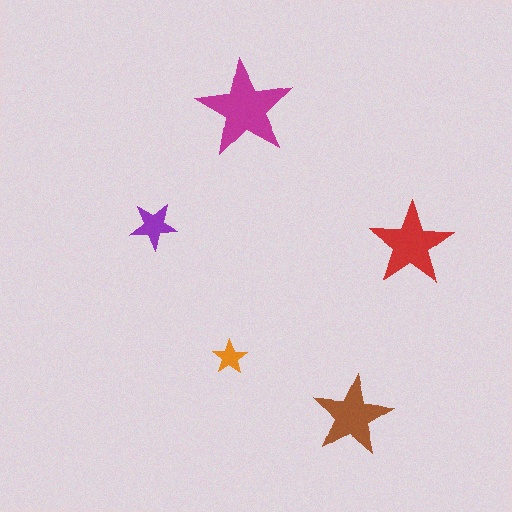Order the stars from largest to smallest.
the magenta one, the red one, the brown one, the purple one, the orange one.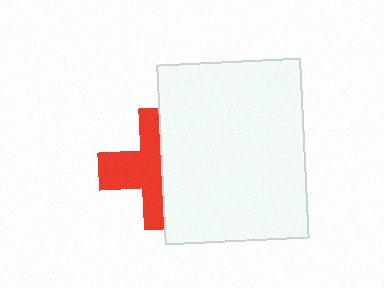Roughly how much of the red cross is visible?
About half of it is visible (roughly 52%).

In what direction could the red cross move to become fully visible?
The red cross could move left. That would shift it out from behind the white rectangle entirely.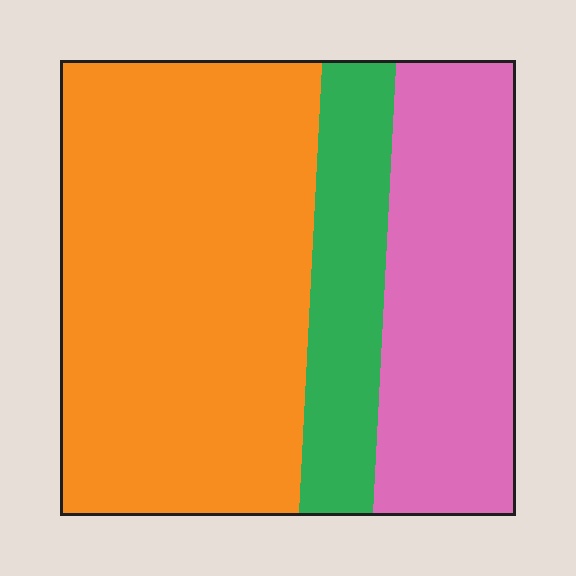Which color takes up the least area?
Green, at roughly 15%.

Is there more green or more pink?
Pink.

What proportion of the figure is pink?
Pink takes up about one quarter (1/4) of the figure.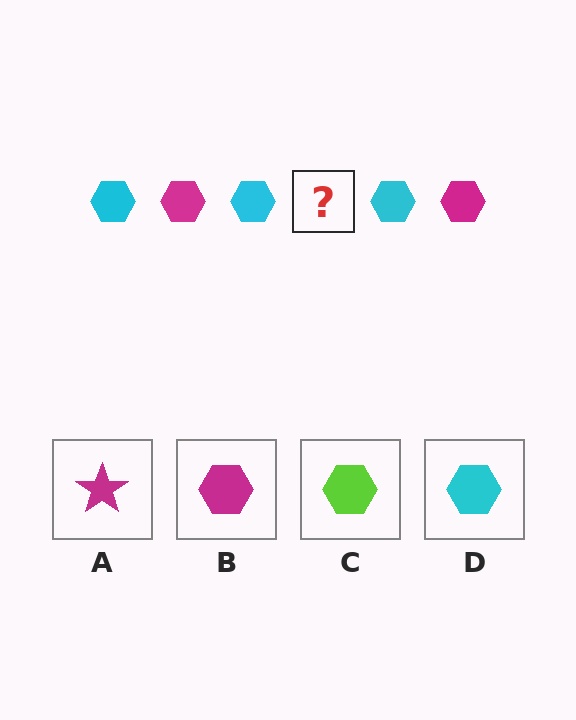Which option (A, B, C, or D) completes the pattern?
B.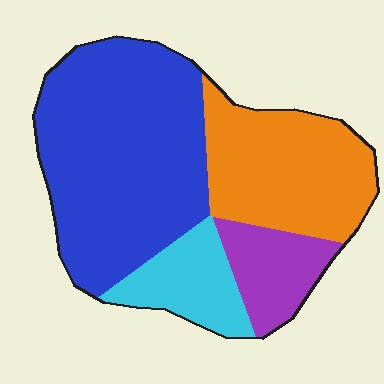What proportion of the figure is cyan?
Cyan takes up about one eighth (1/8) of the figure.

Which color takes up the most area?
Blue, at roughly 50%.